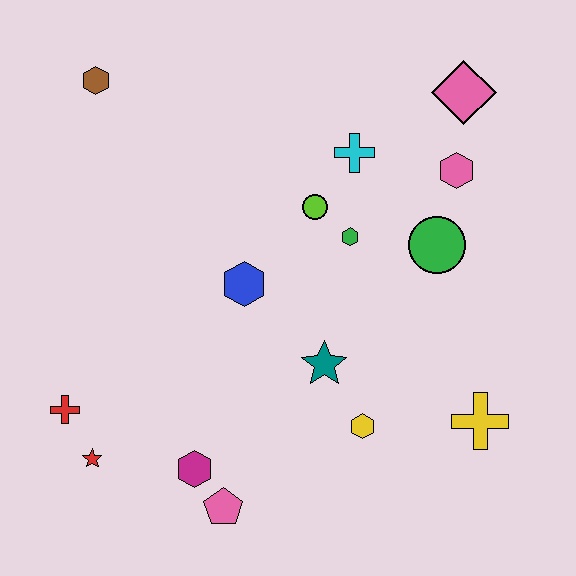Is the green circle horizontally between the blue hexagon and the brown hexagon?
No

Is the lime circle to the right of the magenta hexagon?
Yes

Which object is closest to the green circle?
The pink hexagon is closest to the green circle.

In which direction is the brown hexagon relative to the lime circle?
The brown hexagon is to the left of the lime circle.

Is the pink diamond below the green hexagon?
No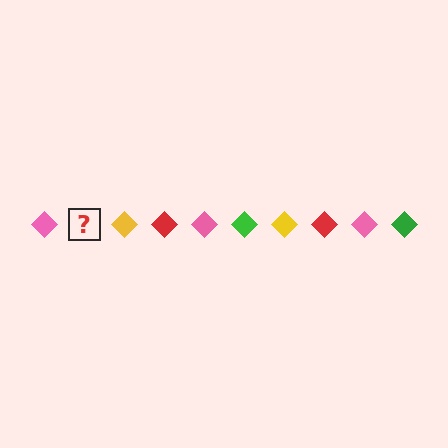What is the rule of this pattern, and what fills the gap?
The rule is that the pattern cycles through pink, green, yellow, red diamonds. The gap should be filled with a green diamond.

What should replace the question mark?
The question mark should be replaced with a green diamond.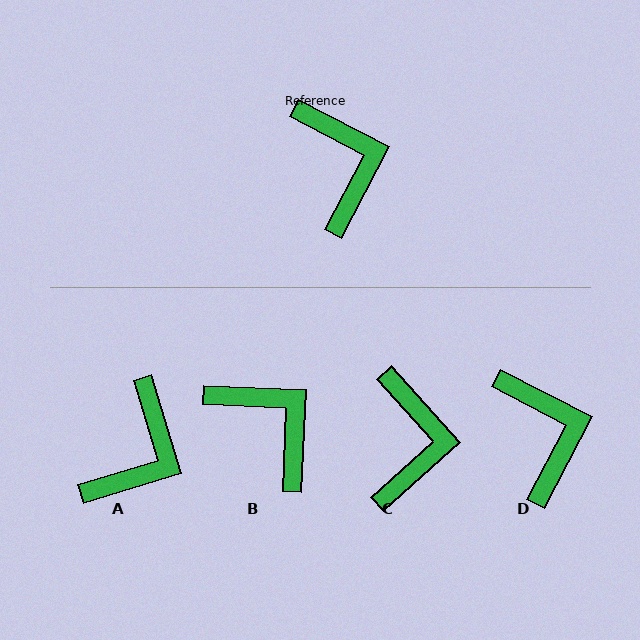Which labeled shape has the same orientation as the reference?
D.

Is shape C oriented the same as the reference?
No, it is off by about 21 degrees.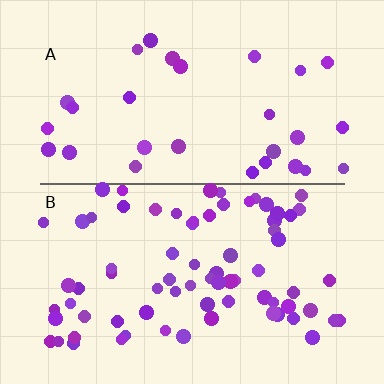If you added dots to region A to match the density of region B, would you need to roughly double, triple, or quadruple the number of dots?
Approximately triple.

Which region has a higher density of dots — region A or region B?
B (the bottom).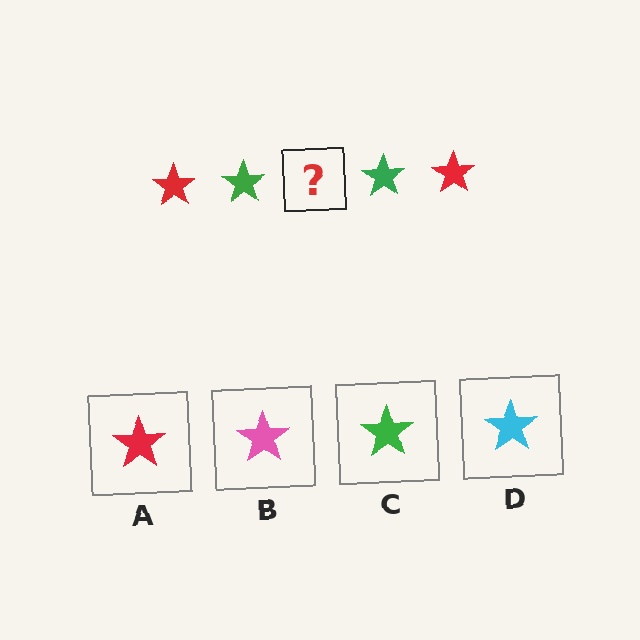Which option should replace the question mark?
Option A.